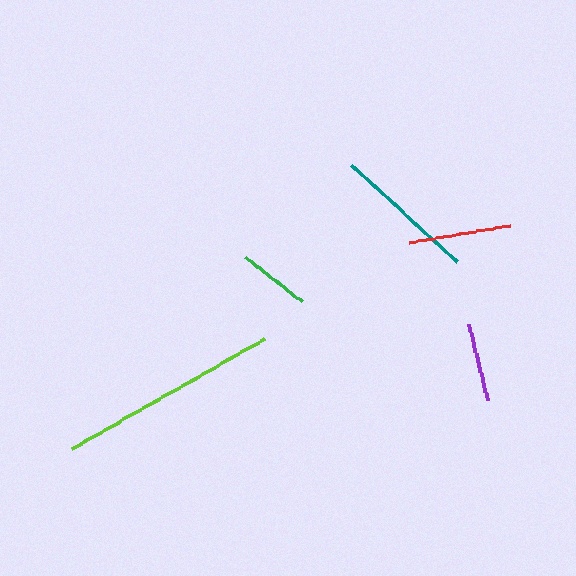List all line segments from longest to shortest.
From longest to shortest: lime, teal, red, purple, green.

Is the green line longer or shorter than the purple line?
The purple line is longer than the green line.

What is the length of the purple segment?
The purple segment is approximately 79 pixels long.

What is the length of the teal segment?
The teal segment is approximately 143 pixels long.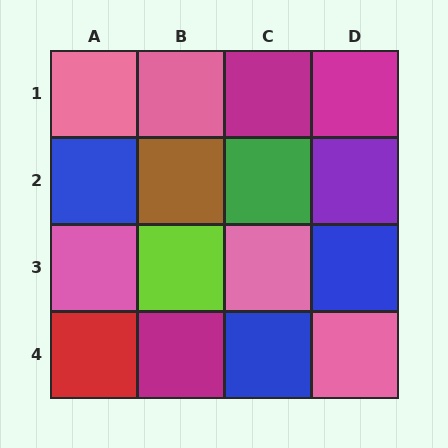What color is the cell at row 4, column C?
Blue.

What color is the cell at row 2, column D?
Purple.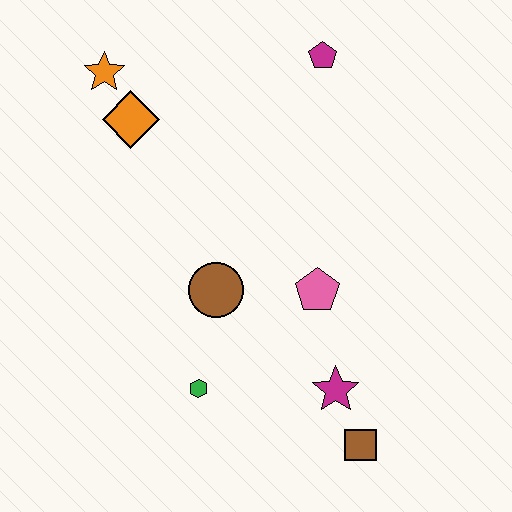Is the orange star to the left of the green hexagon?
Yes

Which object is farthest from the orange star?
The brown square is farthest from the orange star.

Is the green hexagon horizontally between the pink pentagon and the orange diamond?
Yes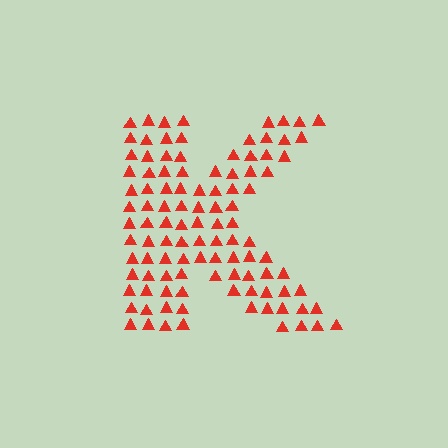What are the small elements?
The small elements are triangles.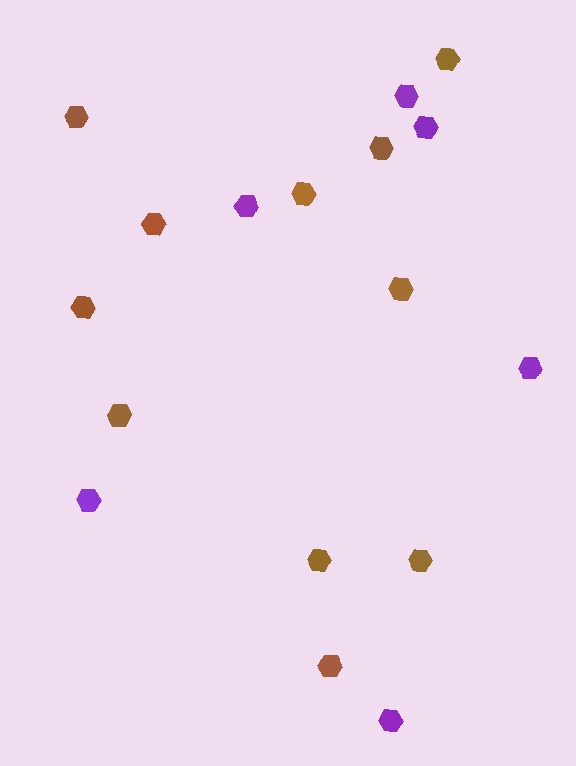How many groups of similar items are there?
There are 2 groups: one group of purple hexagons (6) and one group of brown hexagons (11).